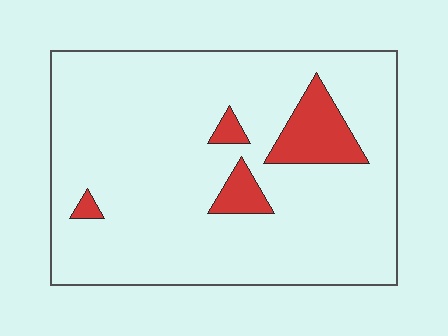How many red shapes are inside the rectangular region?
4.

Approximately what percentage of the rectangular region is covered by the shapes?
Approximately 10%.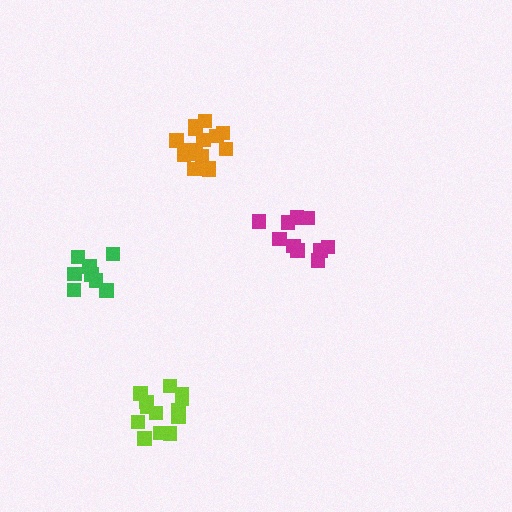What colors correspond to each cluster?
The clusters are colored: lime, green, magenta, orange.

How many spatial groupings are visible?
There are 4 spatial groupings.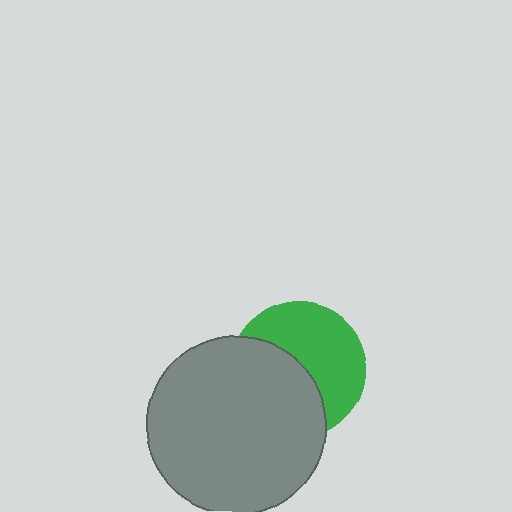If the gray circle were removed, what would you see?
You would see the complete green circle.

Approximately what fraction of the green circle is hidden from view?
Roughly 48% of the green circle is hidden behind the gray circle.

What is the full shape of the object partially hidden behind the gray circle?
The partially hidden object is a green circle.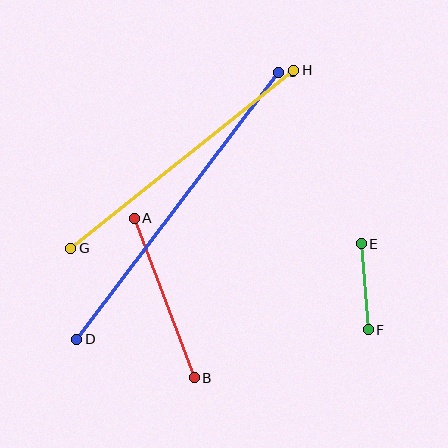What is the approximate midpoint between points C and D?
The midpoint is at approximately (178, 206) pixels.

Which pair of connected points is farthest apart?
Points C and D are farthest apart.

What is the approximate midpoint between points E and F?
The midpoint is at approximately (365, 287) pixels.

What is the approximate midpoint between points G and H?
The midpoint is at approximately (182, 159) pixels.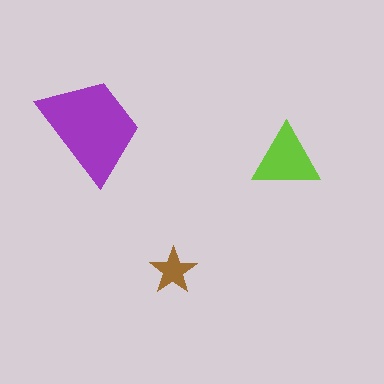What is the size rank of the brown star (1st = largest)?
3rd.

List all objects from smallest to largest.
The brown star, the lime triangle, the purple trapezoid.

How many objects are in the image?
There are 3 objects in the image.